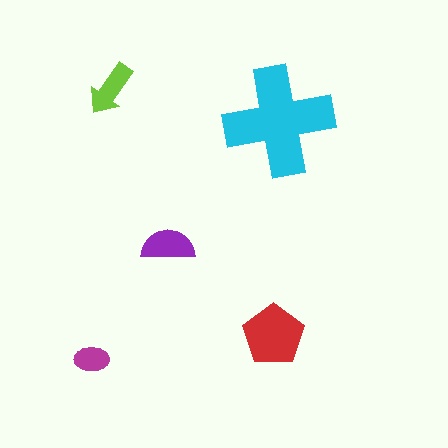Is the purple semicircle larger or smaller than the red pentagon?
Smaller.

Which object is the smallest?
The magenta ellipse.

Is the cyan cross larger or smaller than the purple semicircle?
Larger.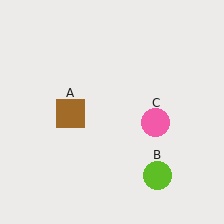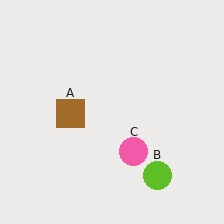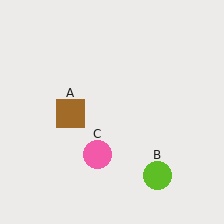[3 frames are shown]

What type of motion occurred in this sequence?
The pink circle (object C) rotated clockwise around the center of the scene.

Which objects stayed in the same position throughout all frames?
Brown square (object A) and lime circle (object B) remained stationary.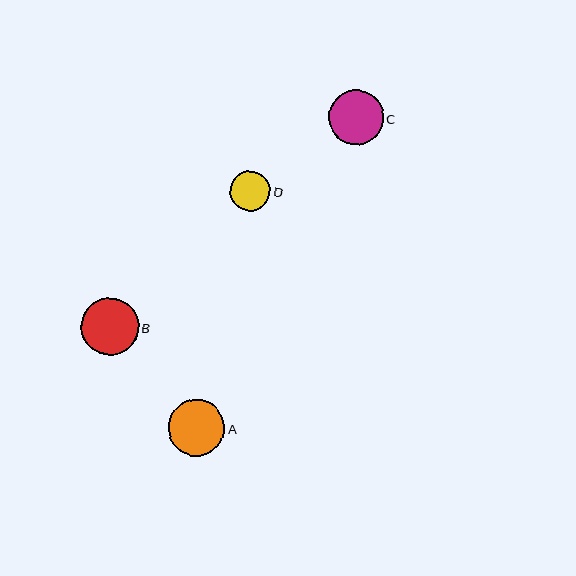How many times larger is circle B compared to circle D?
Circle B is approximately 1.4 times the size of circle D.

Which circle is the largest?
Circle B is the largest with a size of approximately 57 pixels.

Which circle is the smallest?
Circle D is the smallest with a size of approximately 40 pixels.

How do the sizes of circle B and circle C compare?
Circle B and circle C are approximately the same size.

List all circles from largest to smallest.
From largest to smallest: B, A, C, D.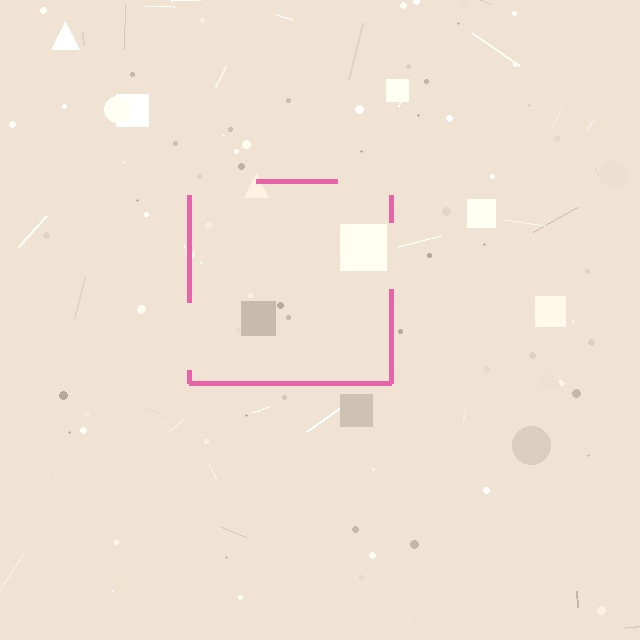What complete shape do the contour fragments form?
The contour fragments form a square.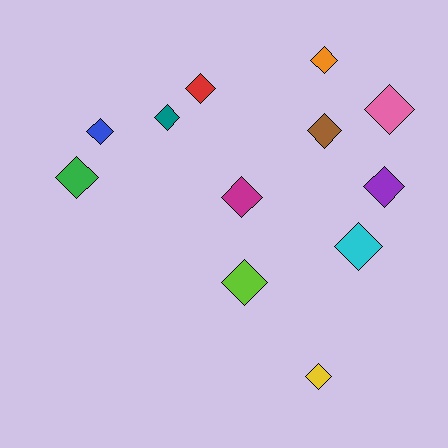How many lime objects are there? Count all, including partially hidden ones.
There is 1 lime object.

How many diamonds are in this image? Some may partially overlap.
There are 12 diamonds.